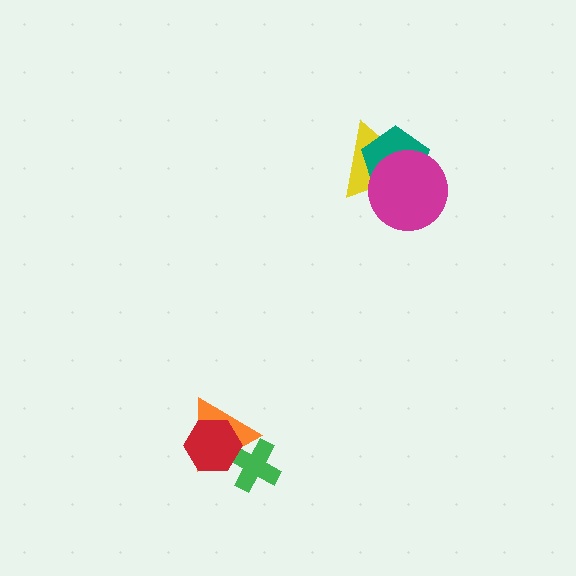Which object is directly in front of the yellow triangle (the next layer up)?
The teal pentagon is directly in front of the yellow triangle.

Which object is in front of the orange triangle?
The red hexagon is in front of the orange triangle.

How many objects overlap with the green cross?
2 objects overlap with the green cross.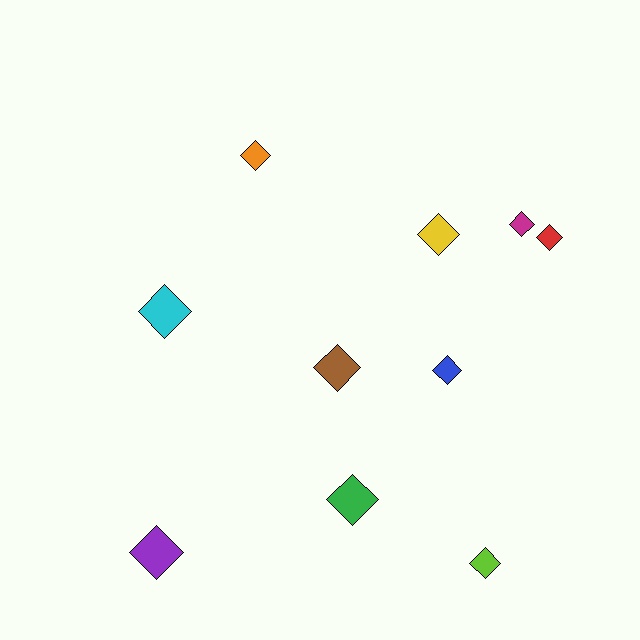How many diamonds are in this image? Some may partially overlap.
There are 10 diamonds.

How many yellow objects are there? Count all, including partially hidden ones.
There is 1 yellow object.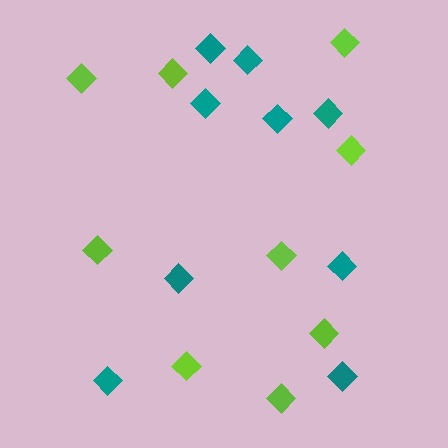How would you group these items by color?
There are 2 groups: one group of teal diamonds (9) and one group of lime diamonds (9).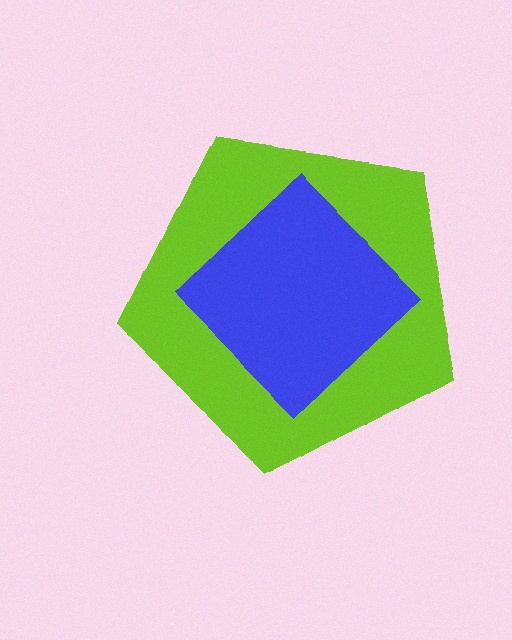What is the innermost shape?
The blue diamond.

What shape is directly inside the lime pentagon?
The blue diamond.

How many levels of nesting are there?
2.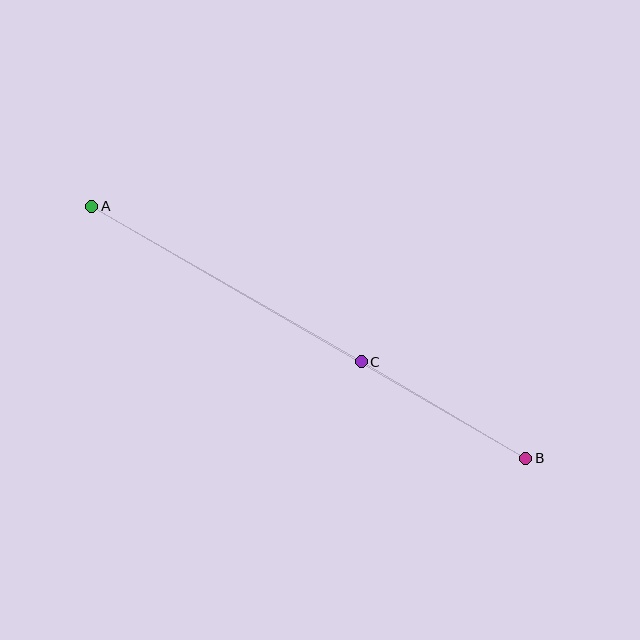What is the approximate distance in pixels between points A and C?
The distance between A and C is approximately 311 pixels.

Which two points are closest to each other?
Points B and C are closest to each other.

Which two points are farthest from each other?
Points A and B are farthest from each other.